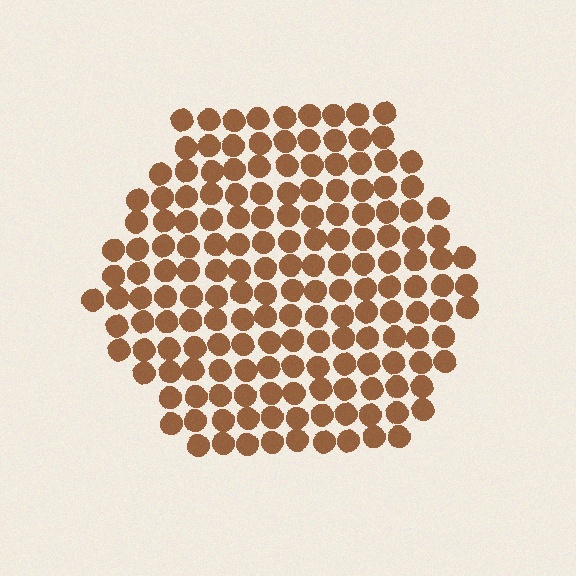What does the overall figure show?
The overall figure shows a hexagon.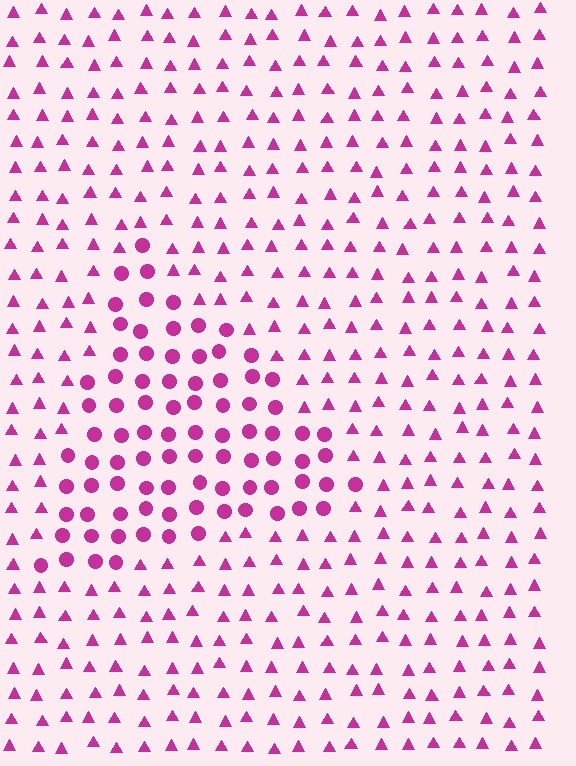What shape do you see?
I see a triangle.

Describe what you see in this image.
The image is filled with small magenta elements arranged in a uniform grid. A triangle-shaped region contains circles, while the surrounding area contains triangles. The boundary is defined purely by the change in element shape.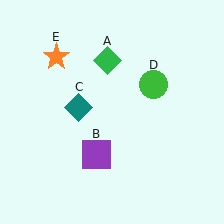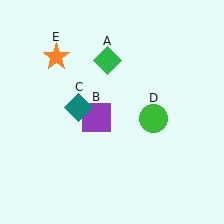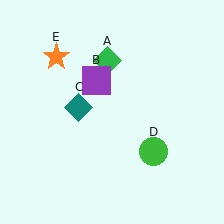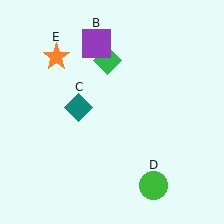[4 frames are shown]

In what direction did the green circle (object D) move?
The green circle (object D) moved down.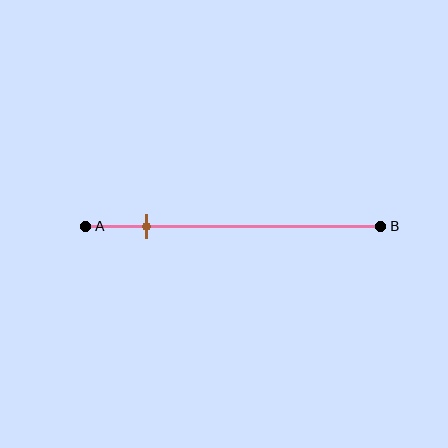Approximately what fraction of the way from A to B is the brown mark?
The brown mark is approximately 20% of the way from A to B.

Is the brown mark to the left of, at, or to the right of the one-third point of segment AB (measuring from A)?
The brown mark is to the left of the one-third point of segment AB.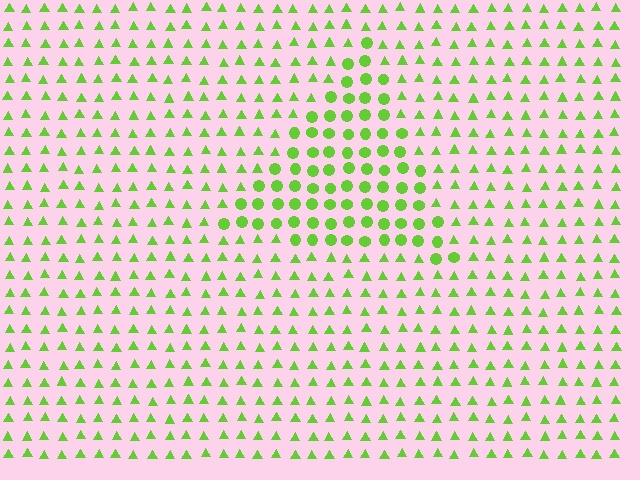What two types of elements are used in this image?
The image uses circles inside the triangle region and triangles outside it.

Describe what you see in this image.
The image is filled with small lime elements arranged in a uniform grid. A triangle-shaped region contains circles, while the surrounding area contains triangles. The boundary is defined purely by the change in element shape.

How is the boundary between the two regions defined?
The boundary is defined by a change in element shape: circles inside vs. triangles outside. All elements share the same color and spacing.